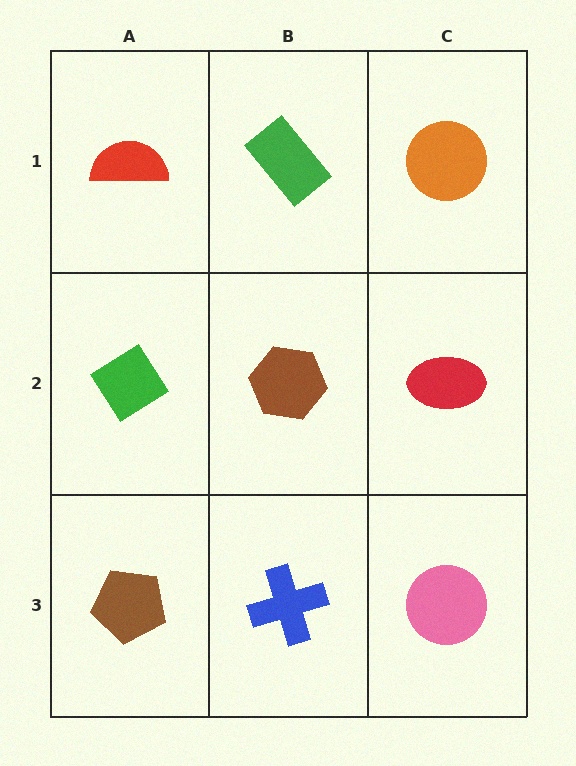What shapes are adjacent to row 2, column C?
An orange circle (row 1, column C), a pink circle (row 3, column C), a brown hexagon (row 2, column B).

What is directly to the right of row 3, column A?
A blue cross.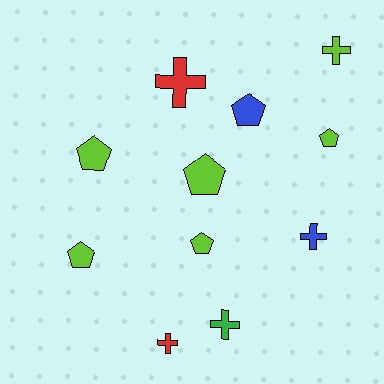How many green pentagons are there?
There are no green pentagons.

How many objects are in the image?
There are 11 objects.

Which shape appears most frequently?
Pentagon, with 6 objects.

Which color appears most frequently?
Lime, with 6 objects.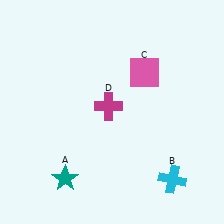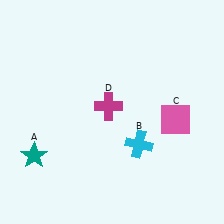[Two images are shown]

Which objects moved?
The objects that moved are: the teal star (A), the cyan cross (B), the pink square (C).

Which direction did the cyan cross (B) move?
The cyan cross (B) moved up.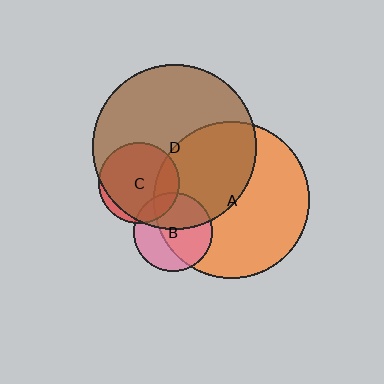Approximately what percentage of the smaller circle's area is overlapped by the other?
Approximately 90%.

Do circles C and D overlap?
Yes.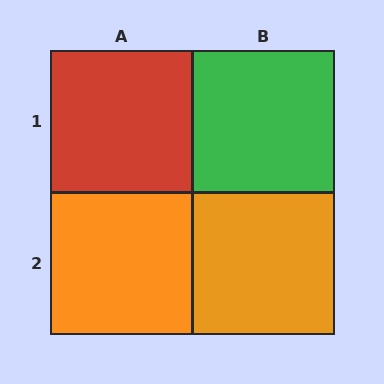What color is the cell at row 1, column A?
Red.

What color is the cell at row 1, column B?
Green.